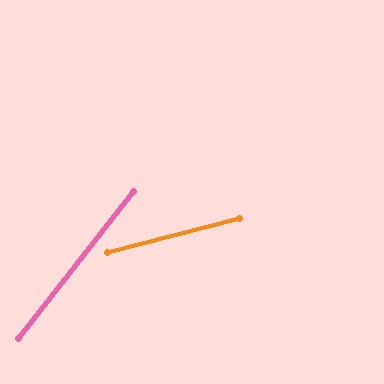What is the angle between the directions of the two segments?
Approximately 37 degrees.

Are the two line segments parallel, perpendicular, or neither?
Neither parallel nor perpendicular — they differ by about 37°.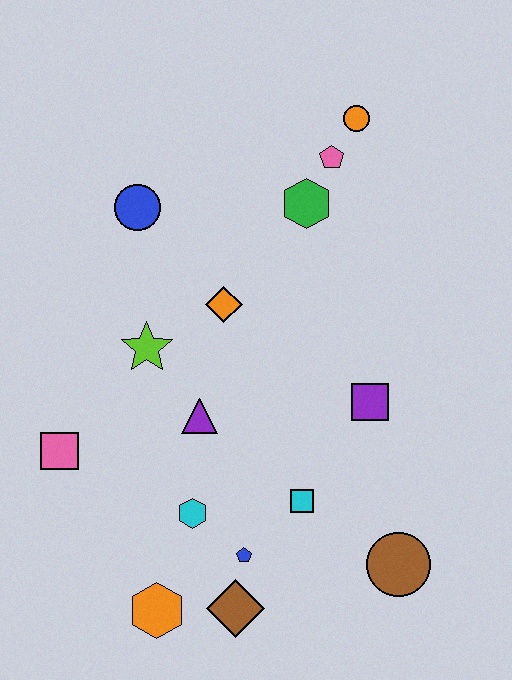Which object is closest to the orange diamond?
The lime star is closest to the orange diamond.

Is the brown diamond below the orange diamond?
Yes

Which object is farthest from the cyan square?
The orange circle is farthest from the cyan square.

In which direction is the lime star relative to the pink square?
The lime star is above the pink square.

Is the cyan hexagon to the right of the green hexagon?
No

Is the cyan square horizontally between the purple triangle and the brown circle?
Yes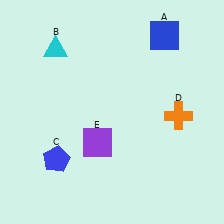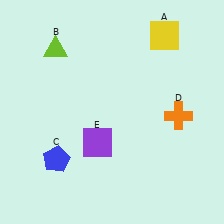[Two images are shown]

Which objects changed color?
A changed from blue to yellow. B changed from cyan to lime.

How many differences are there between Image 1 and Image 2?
There are 2 differences between the two images.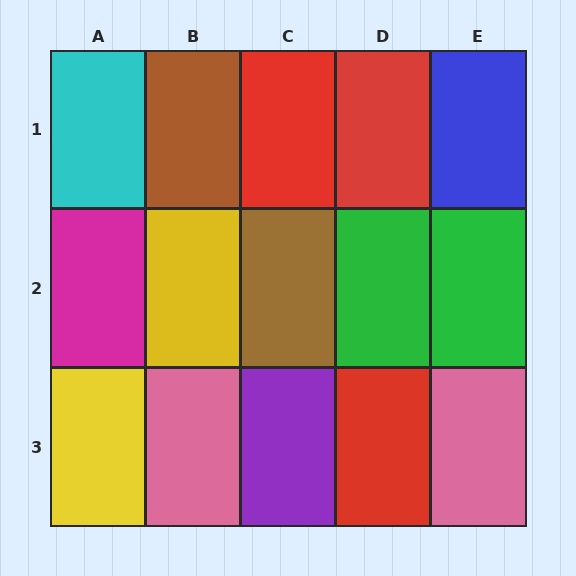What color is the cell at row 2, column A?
Magenta.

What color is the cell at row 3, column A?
Yellow.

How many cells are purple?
1 cell is purple.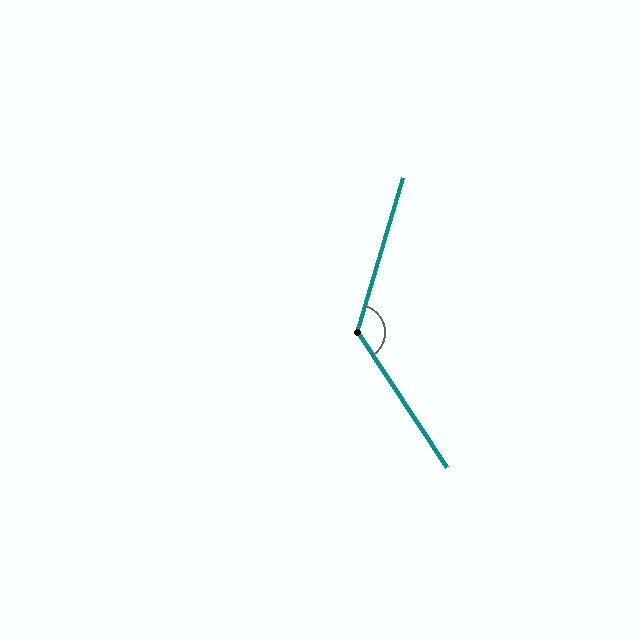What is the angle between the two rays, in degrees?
Approximately 130 degrees.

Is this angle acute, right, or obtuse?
It is obtuse.